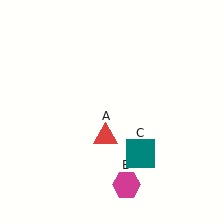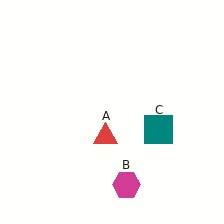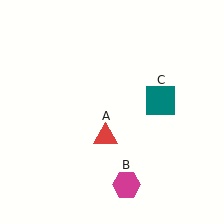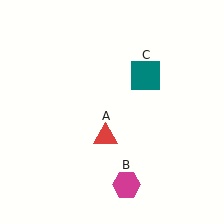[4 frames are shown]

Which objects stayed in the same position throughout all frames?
Red triangle (object A) and magenta hexagon (object B) remained stationary.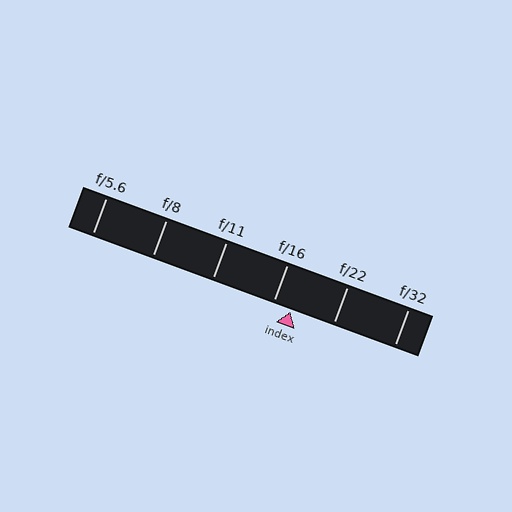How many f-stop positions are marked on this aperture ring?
There are 6 f-stop positions marked.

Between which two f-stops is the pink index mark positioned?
The index mark is between f/16 and f/22.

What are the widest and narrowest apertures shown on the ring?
The widest aperture shown is f/5.6 and the narrowest is f/32.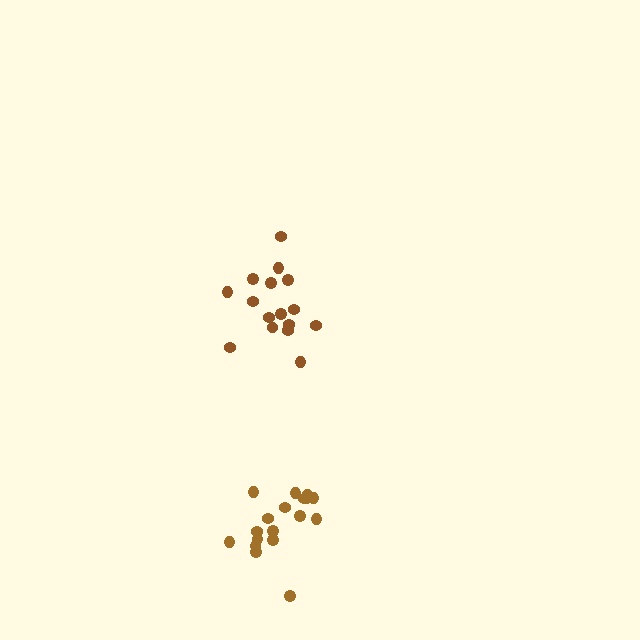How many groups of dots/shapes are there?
There are 2 groups.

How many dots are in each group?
Group 1: 18 dots, Group 2: 16 dots (34 total).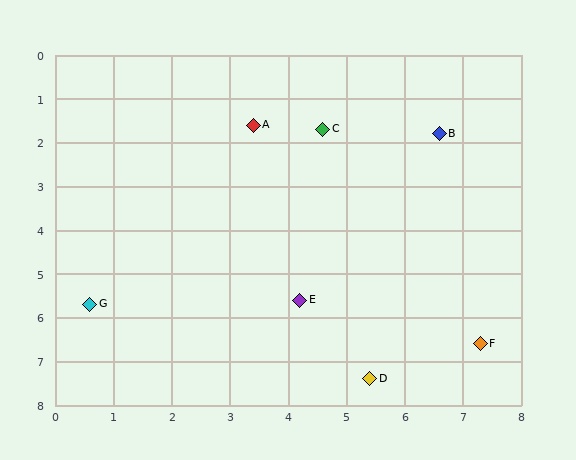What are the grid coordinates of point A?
Point A is at approximately (3.4, 1.6).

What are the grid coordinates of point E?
Point E is at approximately (4.2, 5.6).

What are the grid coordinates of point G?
Point G is at approximately (0.6, 5.7).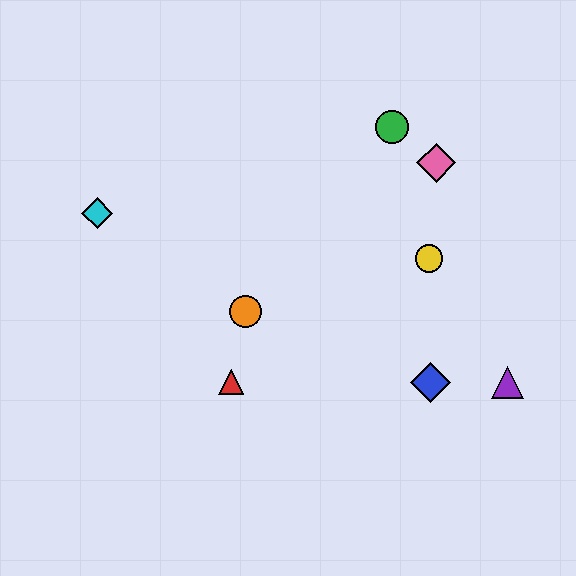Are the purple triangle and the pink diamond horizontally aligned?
No, the purple triangle is at y≈382 and the pink diamond is at y≈163.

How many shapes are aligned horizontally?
3 shapes (the red triangle, the blue diamond, the purple triangle) are aligned horizontally.